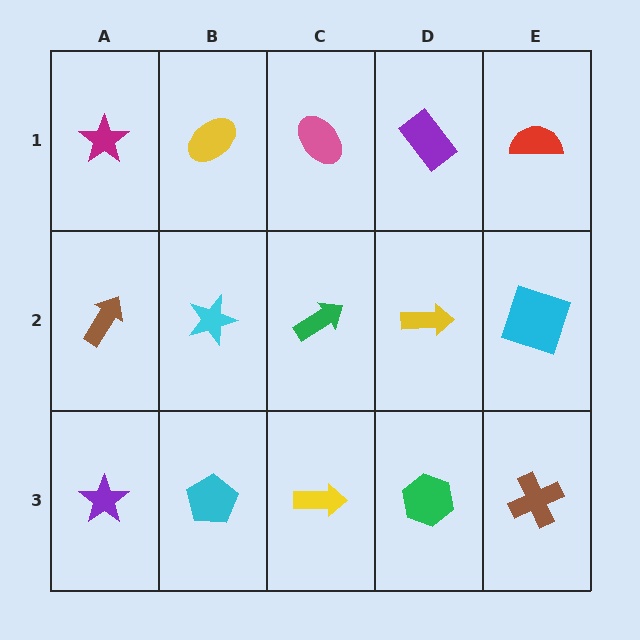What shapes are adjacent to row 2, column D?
A purple rectangle (row 1, column D), a green hexagon (row 3, column D), a green arrow (row 2, column C), a cyan square (row 2, column E).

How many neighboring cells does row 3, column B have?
3.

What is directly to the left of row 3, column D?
A yellow arrow.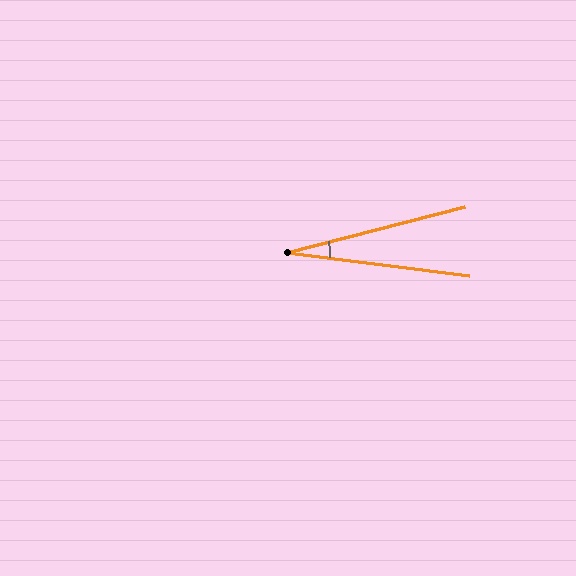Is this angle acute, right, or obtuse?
It is acute.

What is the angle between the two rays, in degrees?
Approximately 22 degrees.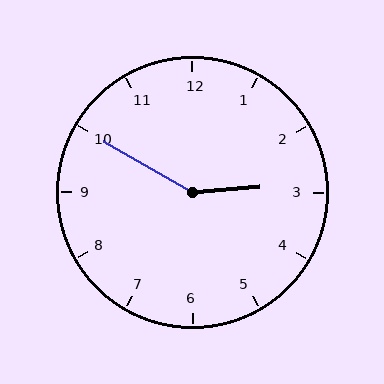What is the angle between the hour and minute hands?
Approximately 145 degrees.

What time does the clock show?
2:50.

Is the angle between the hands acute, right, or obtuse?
It is obtuse.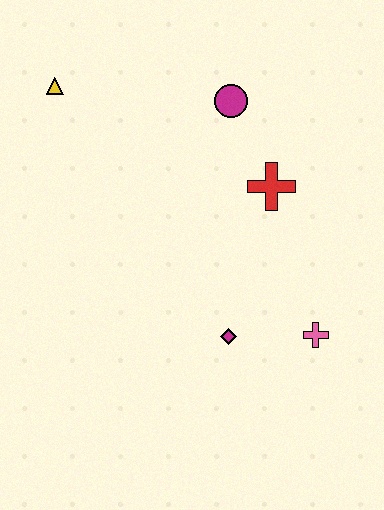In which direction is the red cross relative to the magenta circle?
The red cross is below the magenta circle.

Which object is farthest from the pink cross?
The yellow triangle is farthest from the pink cross.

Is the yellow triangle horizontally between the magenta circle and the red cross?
No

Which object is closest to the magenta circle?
The red cross is closest to the magenta circle.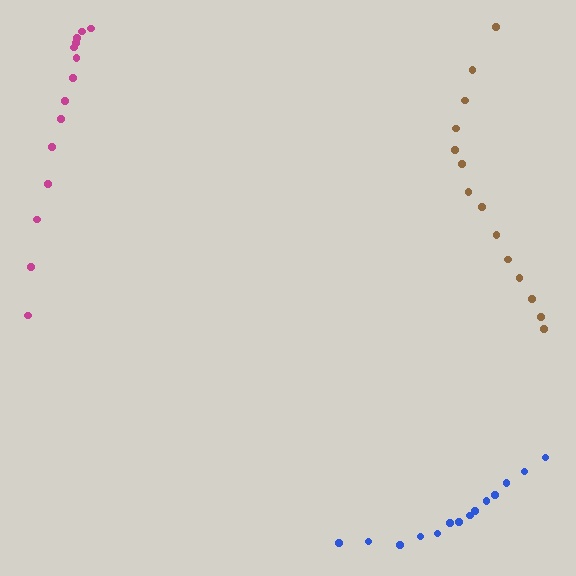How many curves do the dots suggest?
There are 3 distinct paths.